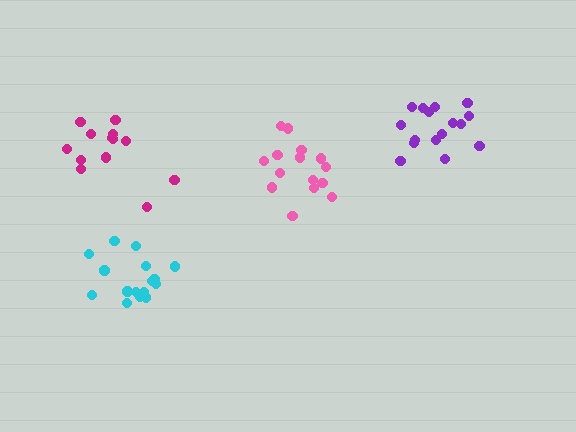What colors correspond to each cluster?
The clusters are colored: cyan, magenta, pink, purple.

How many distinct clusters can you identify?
There are 4 distinct clusters.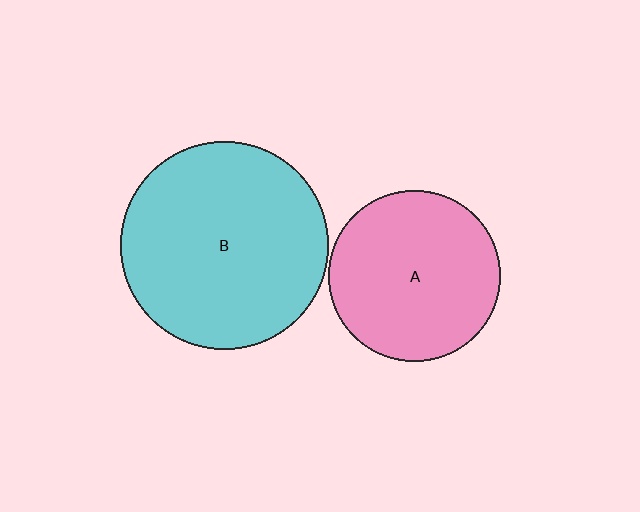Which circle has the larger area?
Circle B (cyan).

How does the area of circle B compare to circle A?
Approximately 1.5 times.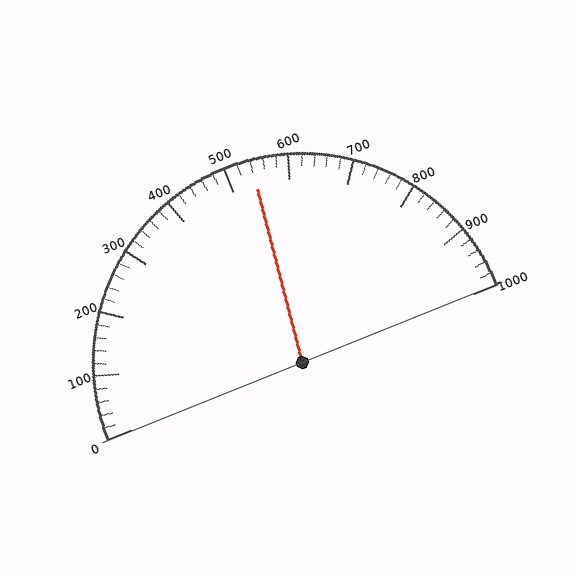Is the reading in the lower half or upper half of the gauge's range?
The reading is in the upper half of the range (0 to 1000).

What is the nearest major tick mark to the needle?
The nearest major tick mark is 500.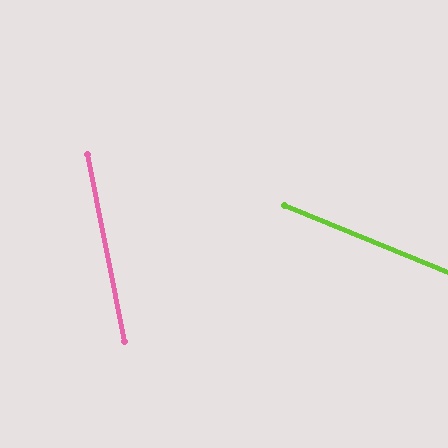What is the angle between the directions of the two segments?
Approximately 57 degrees.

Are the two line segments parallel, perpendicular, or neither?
Neither parallel nor perpendicular — they differ by about 57°.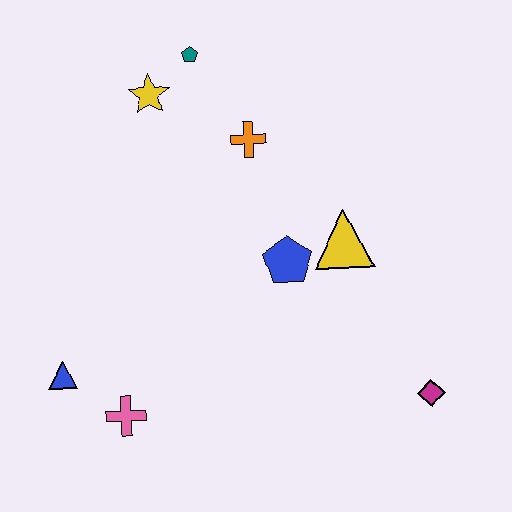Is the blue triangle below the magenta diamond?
No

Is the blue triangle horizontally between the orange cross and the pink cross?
No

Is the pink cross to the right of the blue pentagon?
No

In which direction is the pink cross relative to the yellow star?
The pink cross is below the yellow star.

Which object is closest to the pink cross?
The blue triangle is closest to the pink cross.